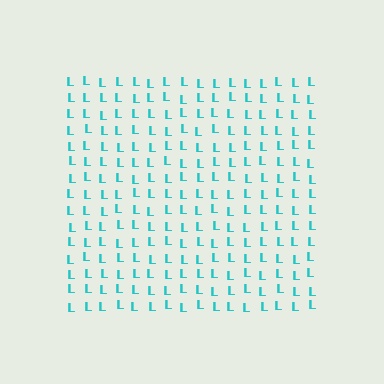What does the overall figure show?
The overall figure shows a square.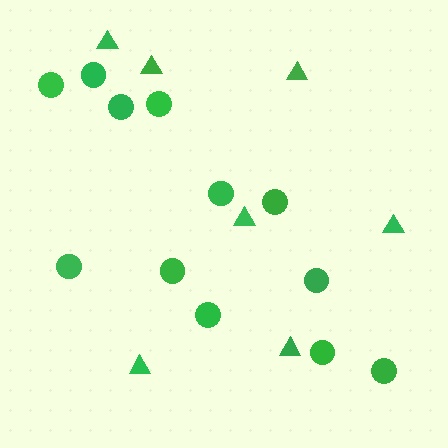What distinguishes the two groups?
There are 2 groups: one group of triangles (7) and one group of circles (12).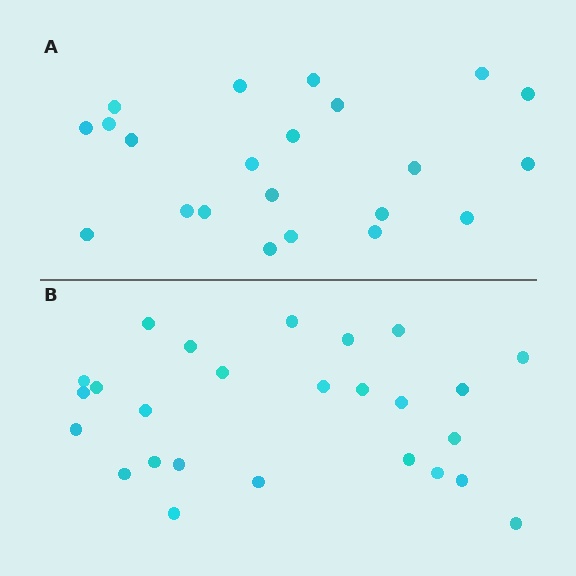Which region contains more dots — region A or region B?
Region B (the bottom region) has more dots.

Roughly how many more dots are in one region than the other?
Region B has about 4 more dots than region A.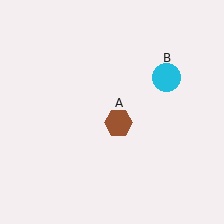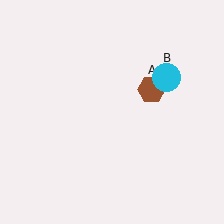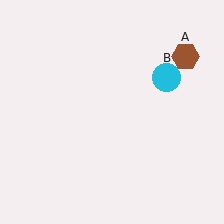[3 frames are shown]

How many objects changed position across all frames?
1 object changed position: brown hexagon (object A).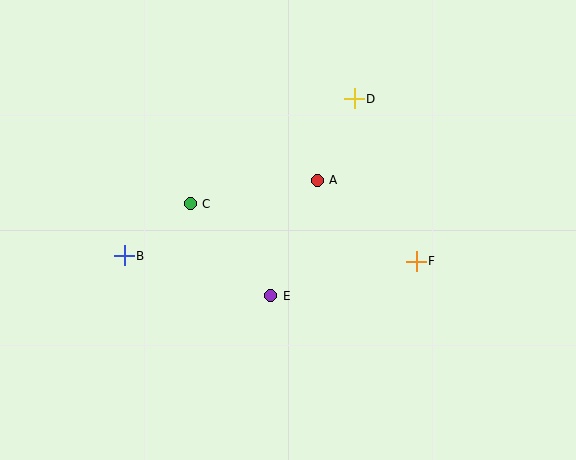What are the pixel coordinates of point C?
Point C is at (190, 204).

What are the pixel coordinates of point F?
Point F is at (416, 261).